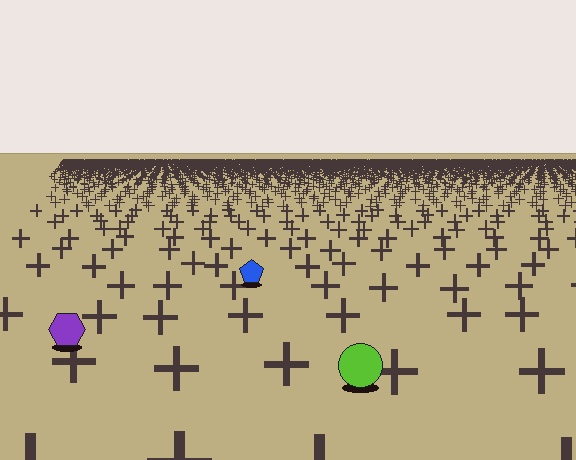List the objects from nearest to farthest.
From nearest to farthest: the lime circle, the purple hexagon, the blue pentagon.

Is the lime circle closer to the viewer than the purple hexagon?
Yes. The lime circle is closer — you can tell from the texture gradient: the ground texture is coarser near it.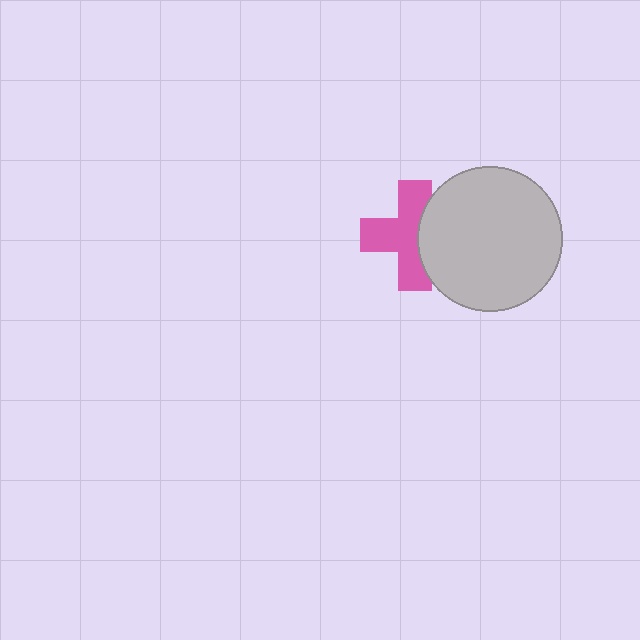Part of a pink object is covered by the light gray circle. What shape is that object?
It is a cross.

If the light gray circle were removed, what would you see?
You would see the complete pink cross.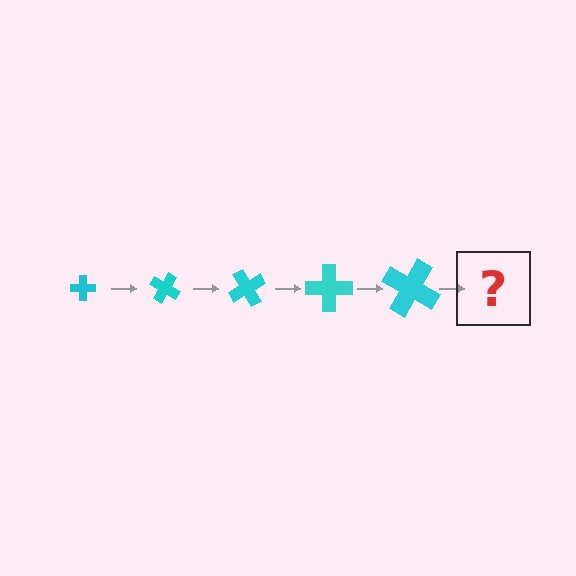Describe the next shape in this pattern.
It should be a cross, larger than the previous one and rotated 150 degrees from the start.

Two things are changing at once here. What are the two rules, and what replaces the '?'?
The two rules are that the cross grows larger each step and it rotates 30 degrees each step. The '?' should be a cross, larger than the previous one and rotated 150 degrees from the start.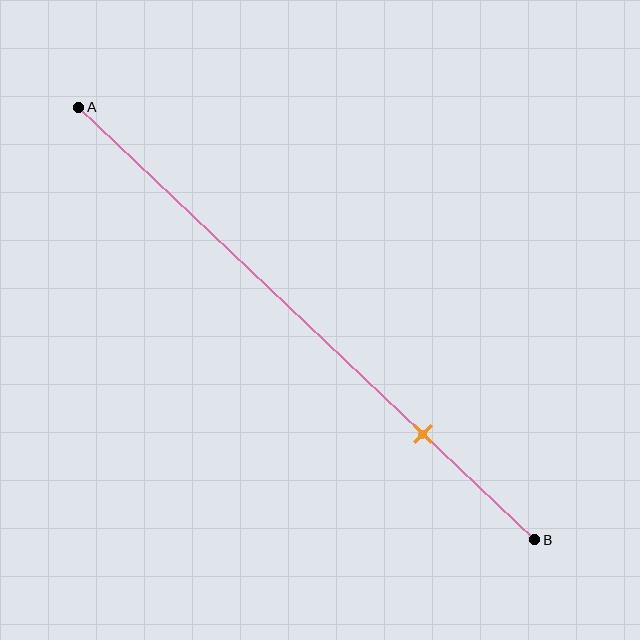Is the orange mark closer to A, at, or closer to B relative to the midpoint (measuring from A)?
The orange mark is closer to point B than the midpoint of segment AB.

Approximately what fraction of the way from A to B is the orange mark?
The orange mark is approximately 75% of the way from A to B.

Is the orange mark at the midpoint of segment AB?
No, the mark is at about 75% from A, not at the 50% midpoint.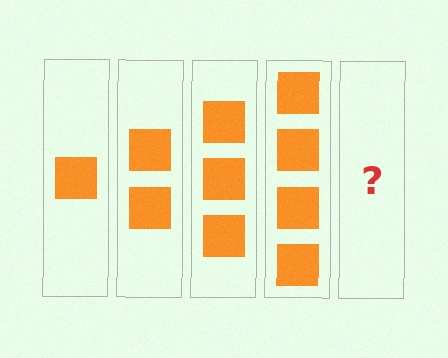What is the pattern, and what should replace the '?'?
The pattern is that each step adds one more square. The '?' should be 5 squares.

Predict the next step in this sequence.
The next step is 5 squares.